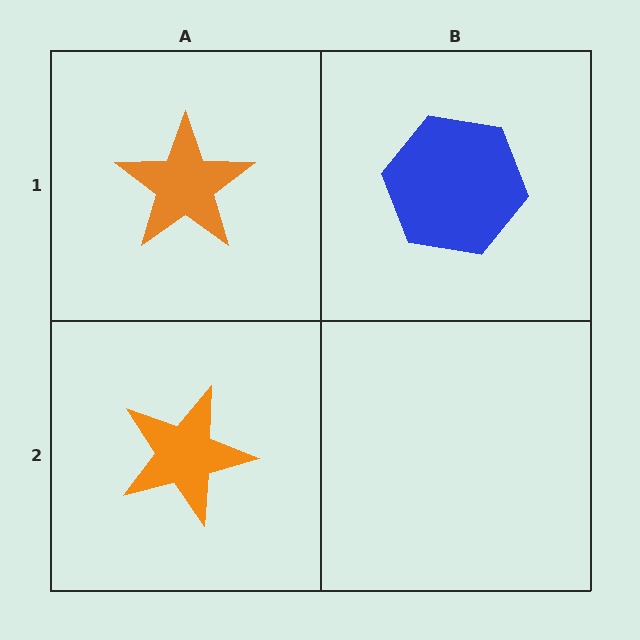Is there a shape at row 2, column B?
No, that cell is empty.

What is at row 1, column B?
A blue hexagon.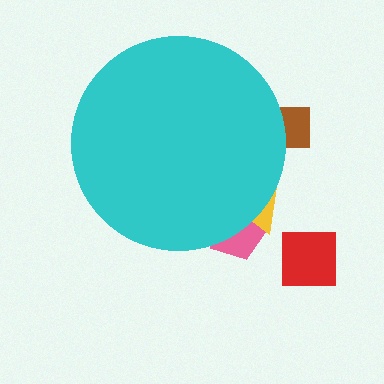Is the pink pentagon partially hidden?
Yes, the pink pentagon is partially hidden behind the cyan circle.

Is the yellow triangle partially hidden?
Yes, the yellow triangle is partially hidden behind the cyan circle.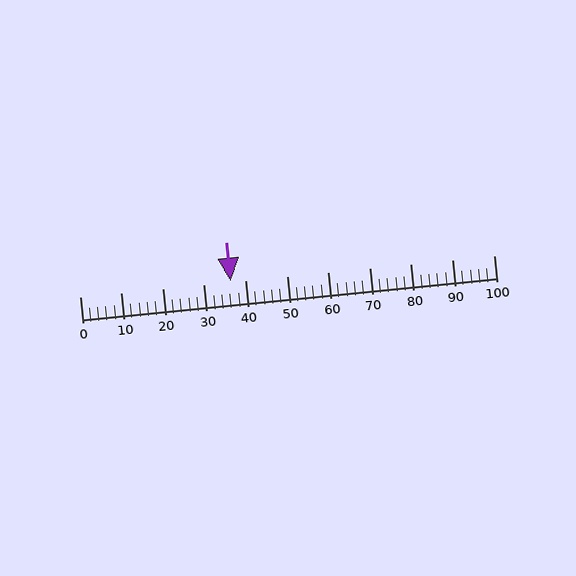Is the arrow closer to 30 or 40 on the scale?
The arrow is closer to 40.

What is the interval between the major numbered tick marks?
The major tick marks are spaced 10 units apart.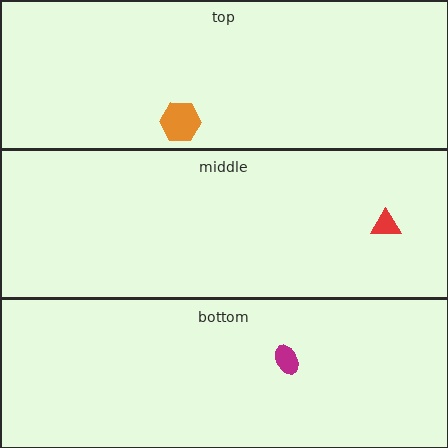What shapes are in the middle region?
The red triangle.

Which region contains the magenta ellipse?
The bottom region.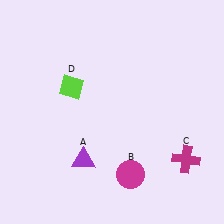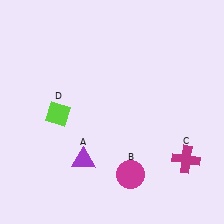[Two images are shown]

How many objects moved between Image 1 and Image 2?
1 object moved between the two images.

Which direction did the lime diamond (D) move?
The lime diamond (D) moved down.